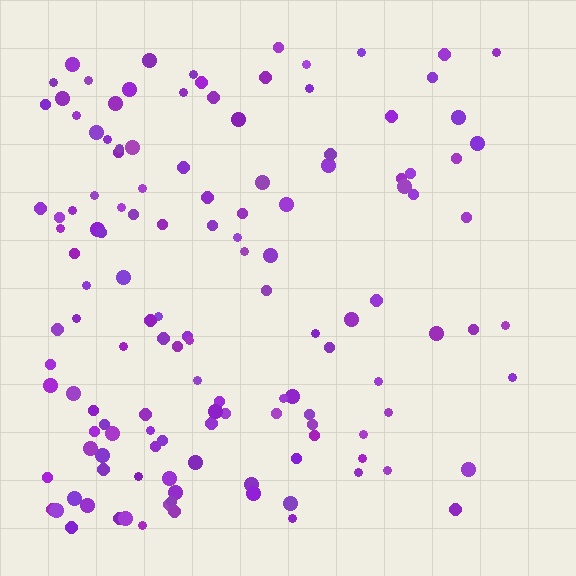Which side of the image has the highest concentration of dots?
The left.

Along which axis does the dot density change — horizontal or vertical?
Horizontal.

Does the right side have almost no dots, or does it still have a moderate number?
Still a moderate number, just noticeably fewer than the left.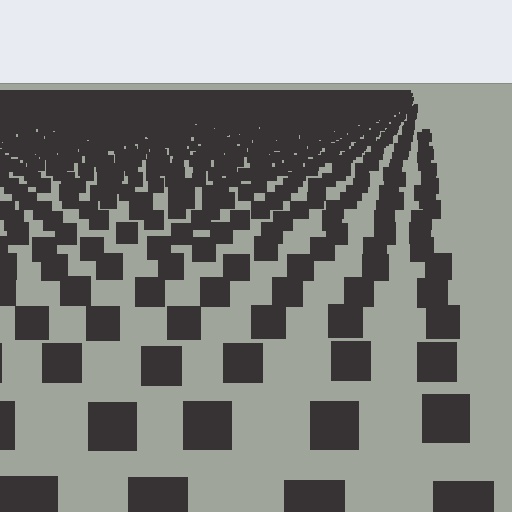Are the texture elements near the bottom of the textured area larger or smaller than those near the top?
Larger. Near the bottom, elements are closer to the viewer and appear at a bigger on-screen size.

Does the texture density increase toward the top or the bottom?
Density increases toward the top.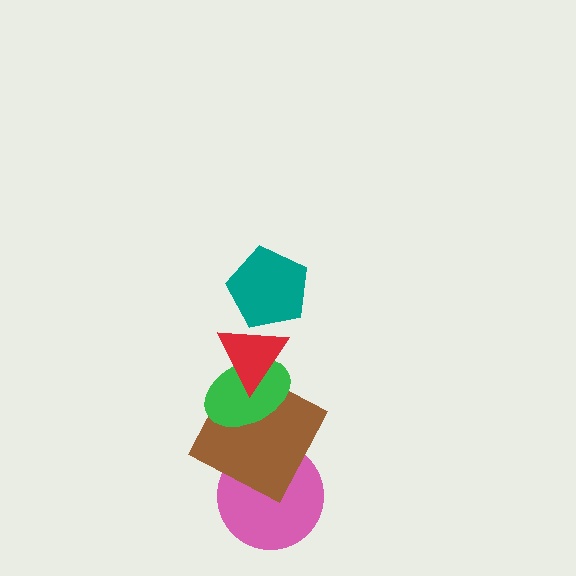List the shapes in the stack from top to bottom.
From top to bottom: the teal pentagon, the red triangle, the green ellipse, the brown square, the pink circle.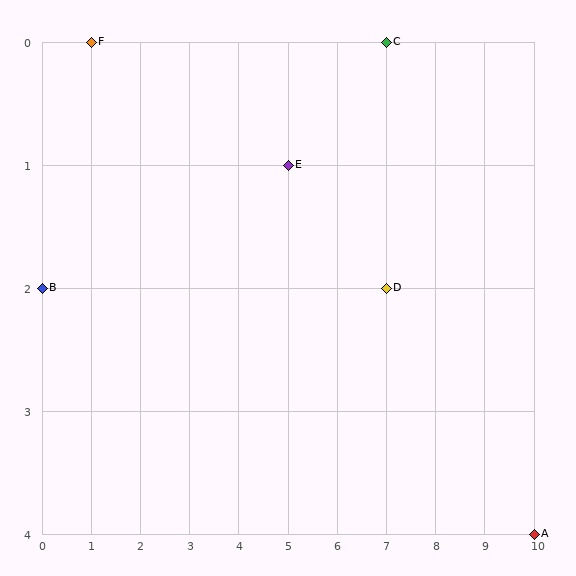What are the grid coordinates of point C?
Point C is at grid coordinates (7, 0).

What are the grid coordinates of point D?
Point D is at grid coordinates (7, 2).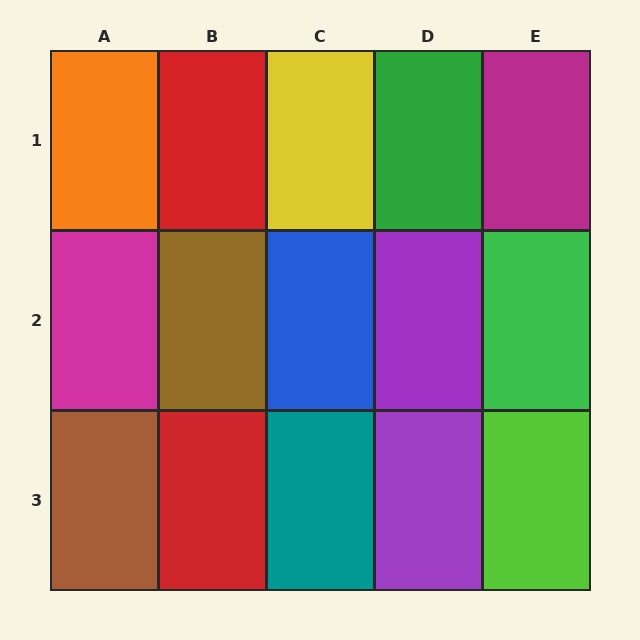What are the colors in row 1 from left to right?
Orange, red, yellow, green, magenta.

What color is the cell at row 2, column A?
Magenta.